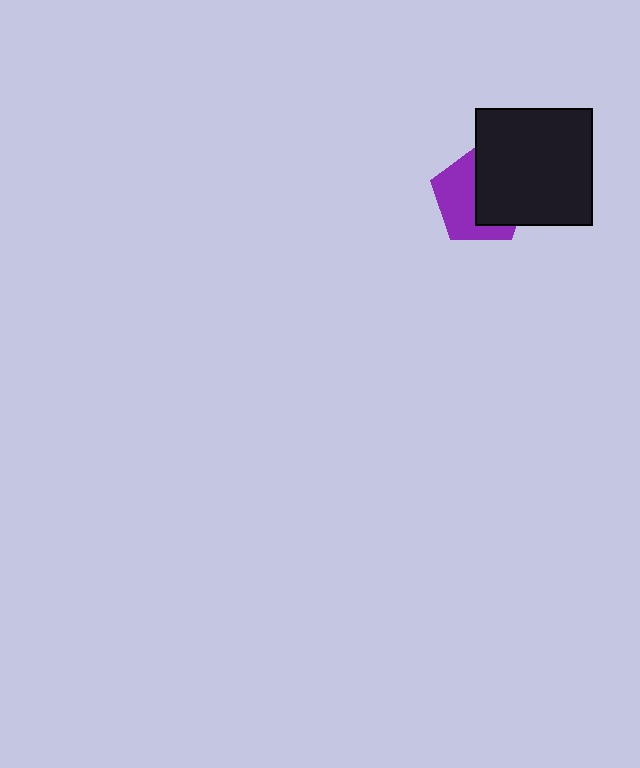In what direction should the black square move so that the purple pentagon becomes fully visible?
The black square should move right. That is the shortest direction to clear the overlap and leave the purple pentagon fully visible.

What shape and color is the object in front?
The object in front is a black square.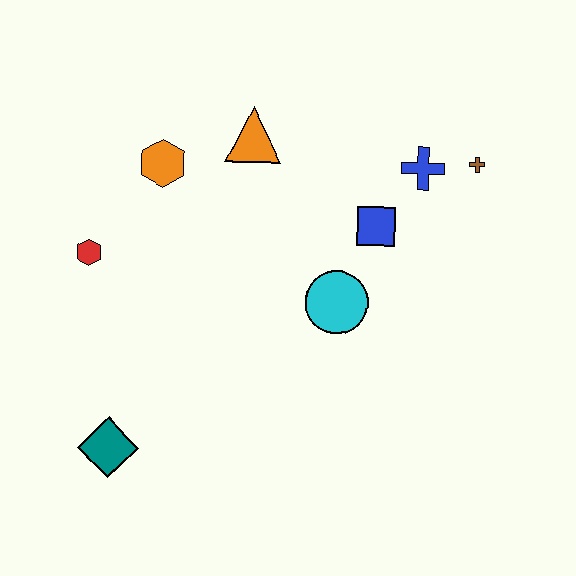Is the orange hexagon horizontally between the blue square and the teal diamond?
Yes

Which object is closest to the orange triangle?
The orange hexagon is closest to the orange triangle.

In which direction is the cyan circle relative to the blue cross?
The cyan circle is below the blue cross.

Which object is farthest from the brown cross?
The teal diamond is farthest from the brown cross.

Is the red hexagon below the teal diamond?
No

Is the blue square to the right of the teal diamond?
Yes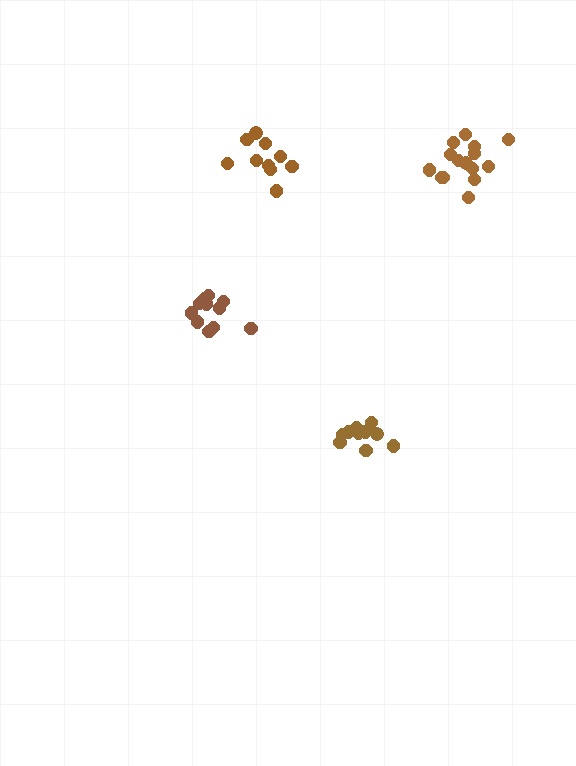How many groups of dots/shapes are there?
There are 4 groups.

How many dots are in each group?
Group 1: 15 dots, Group 2: 11 dots, Group 3: 10 dots, Group 4: 11 dots (47 total).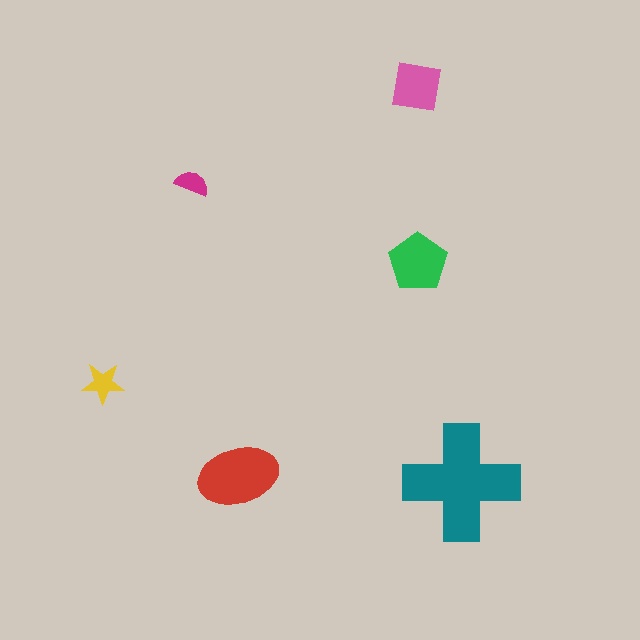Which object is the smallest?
The magenta semicircle.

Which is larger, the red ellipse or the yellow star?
The red ellipse.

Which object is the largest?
The teal cross.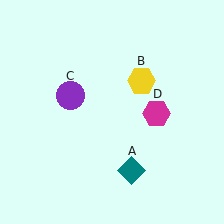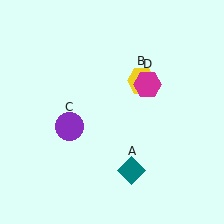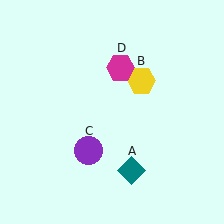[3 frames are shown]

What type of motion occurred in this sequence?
The purple circle (object C), magenta hexagon (object D) rotated counterclockwise around the center of the scene.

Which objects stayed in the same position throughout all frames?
Teal diamond (object A) and yellow hexagon (object B) remained stationary.